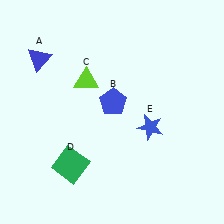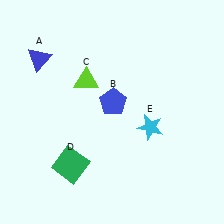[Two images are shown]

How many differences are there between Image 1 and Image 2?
There is 1 difference between the two images.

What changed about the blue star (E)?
In Image 1, E is blue. In Image 2, it changed to cyan.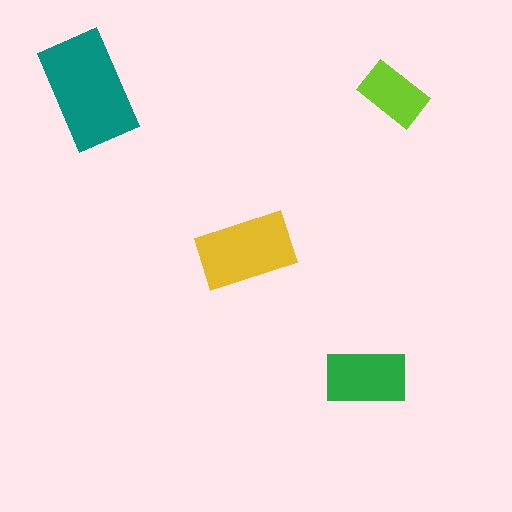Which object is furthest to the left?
The teal rectangle is leftmost.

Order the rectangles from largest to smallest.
the teal one, the yellow one, the green one, the lime one.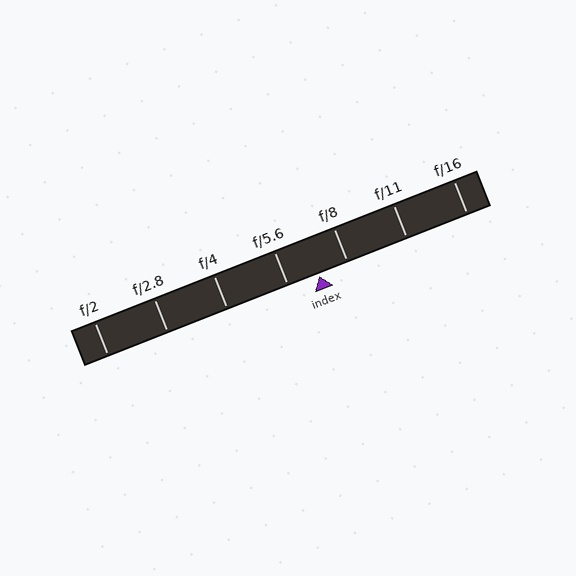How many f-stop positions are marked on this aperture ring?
There are 7 f-stop positions marked.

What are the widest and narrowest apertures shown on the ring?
The widest aperture shown is f/2 and the narrowest is f/16.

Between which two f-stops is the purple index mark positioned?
The index mark is between f/5.6 and f/8.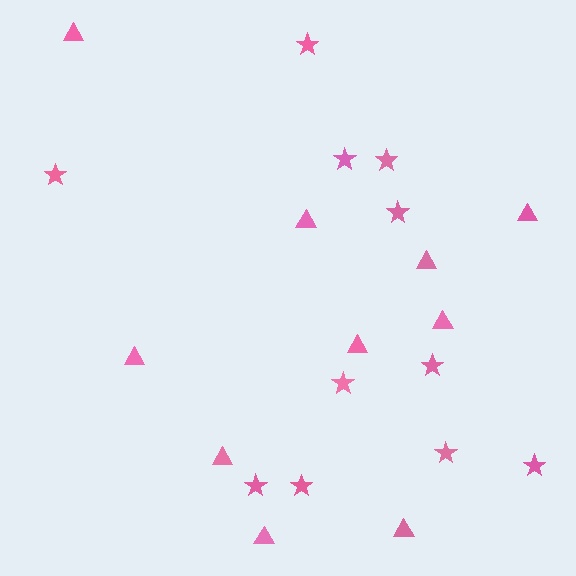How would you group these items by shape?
There are 2 groups: one group of triangles (10) and one group of stars (11).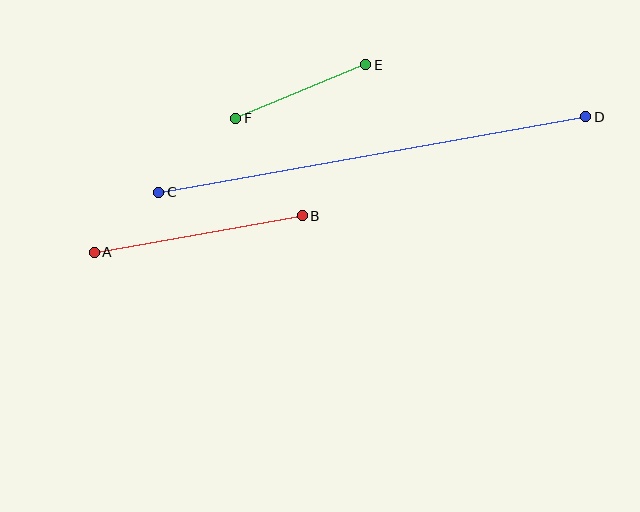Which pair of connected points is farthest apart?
Points C and D are farthest apart.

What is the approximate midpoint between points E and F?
The midpoint is at approximately (301, 91) pixels.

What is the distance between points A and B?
The distance is approximately 212 pixels.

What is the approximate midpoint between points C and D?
The midpoint is at approximately (372, 154) pixels.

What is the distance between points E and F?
The distance is approximately 141 pixels.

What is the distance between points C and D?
The distance is approximately 434 pixels.